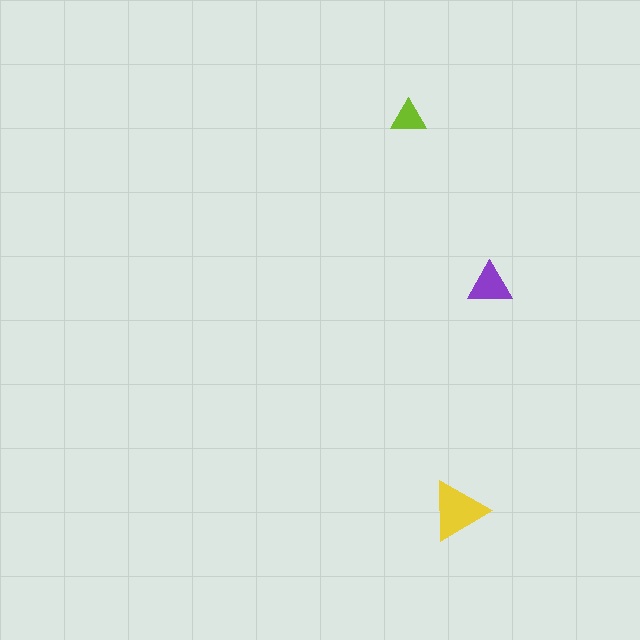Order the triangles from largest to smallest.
the yellow one, the purple one, the lime one.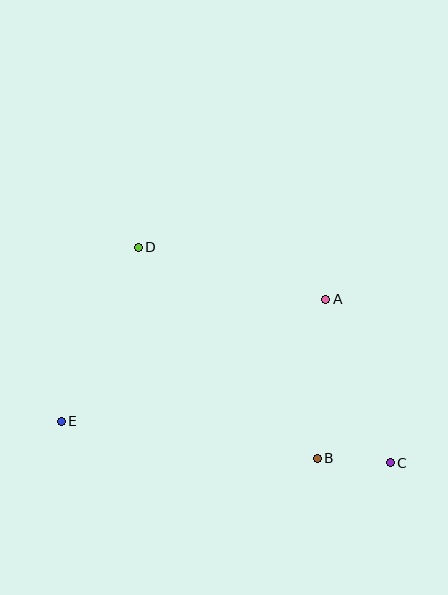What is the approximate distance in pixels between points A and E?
The distance between A and E is approximately 292 pixels.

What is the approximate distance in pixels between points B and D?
The distance between B and D is approximately 277 pixels.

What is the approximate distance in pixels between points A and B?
The distance between A and B is approximately 160 pixels.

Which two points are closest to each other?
Points B and C are closest to each other.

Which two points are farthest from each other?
Points C and E are farthest from each other.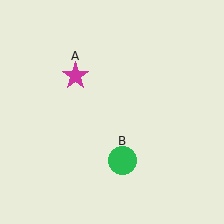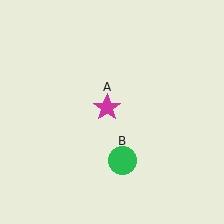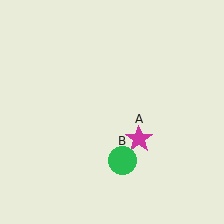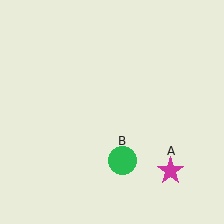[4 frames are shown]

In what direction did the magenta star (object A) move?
The magenta star (object A) moved down and to the right.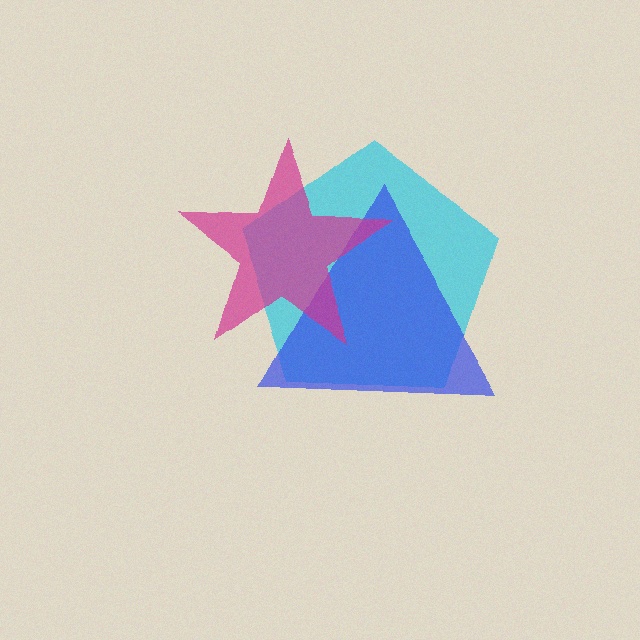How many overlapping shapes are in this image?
There are 3 overlapping shapes in the image.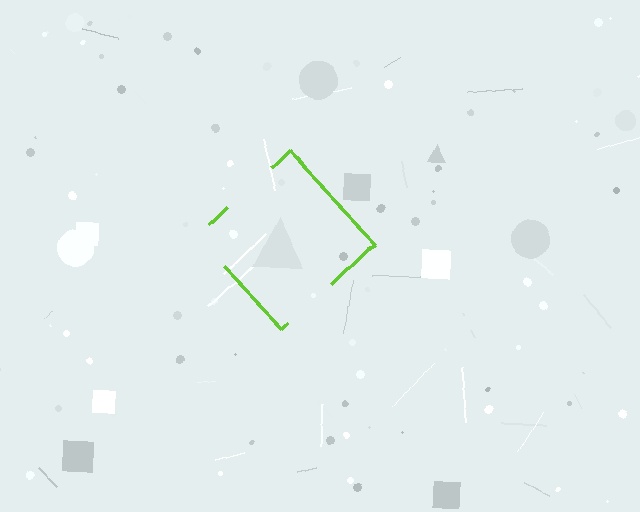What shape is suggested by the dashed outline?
The dashed outline suggests a diamond.